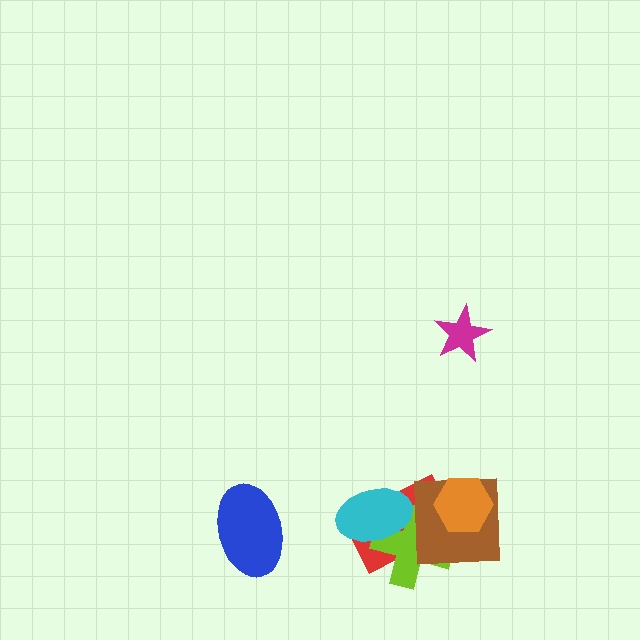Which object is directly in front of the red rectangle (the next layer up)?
The lime cross is directly in front of the red rectangle.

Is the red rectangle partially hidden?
Yes, it is partially covered by another shape.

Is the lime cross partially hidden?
Yes, it is partially covered by another shape.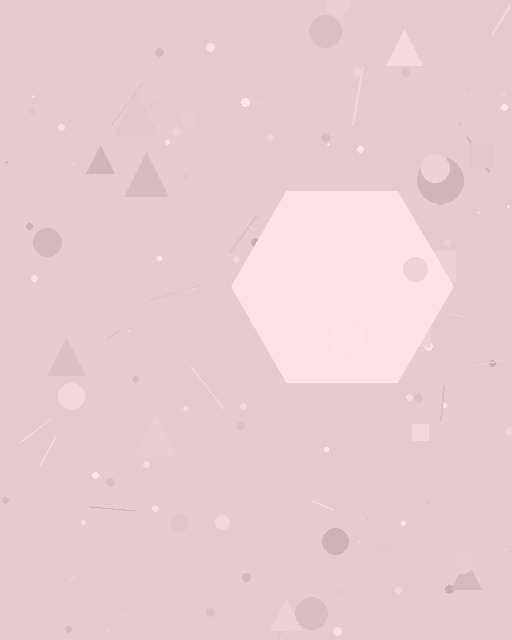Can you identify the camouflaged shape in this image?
The camouflaged shape is a hexagon.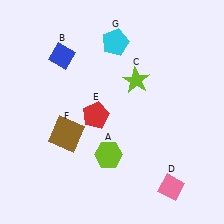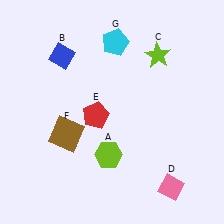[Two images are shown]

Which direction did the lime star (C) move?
The lime star (C) moved up.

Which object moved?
The lime star (C) moved up.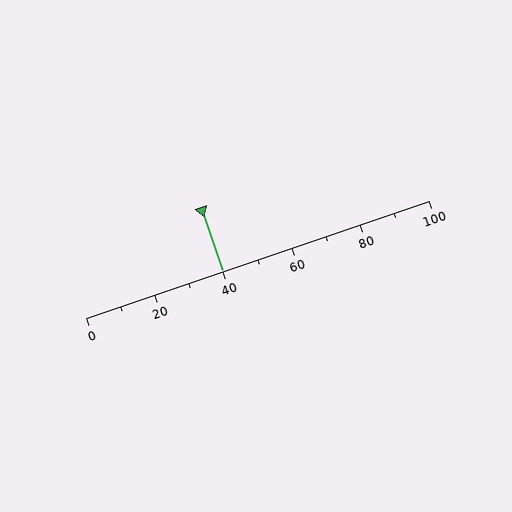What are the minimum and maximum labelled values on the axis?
The axis runs from 0 to 100.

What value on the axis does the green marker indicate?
The marker indicates approximately 40.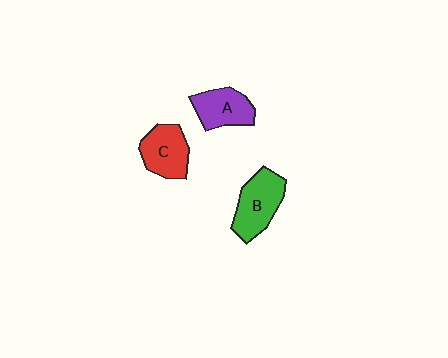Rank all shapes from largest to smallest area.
From largest to smallest: B (green), C (red), A (purple).